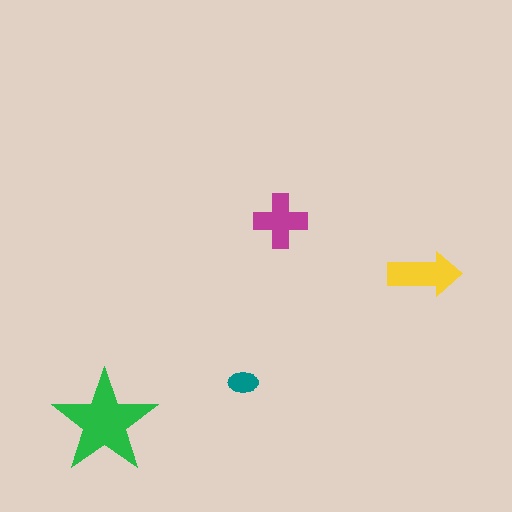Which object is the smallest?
The teal ellipse.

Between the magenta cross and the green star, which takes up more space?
The green star.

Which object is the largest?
The green star.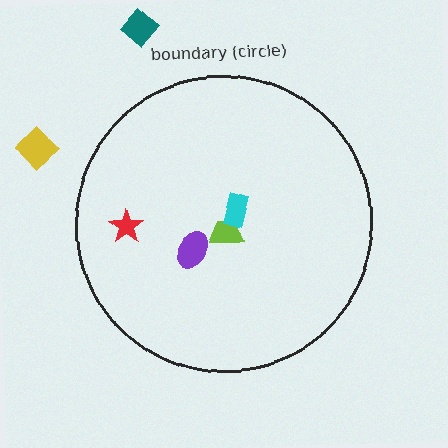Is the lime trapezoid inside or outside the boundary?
Inside.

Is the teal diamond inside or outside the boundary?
Outside.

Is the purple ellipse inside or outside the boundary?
Inside.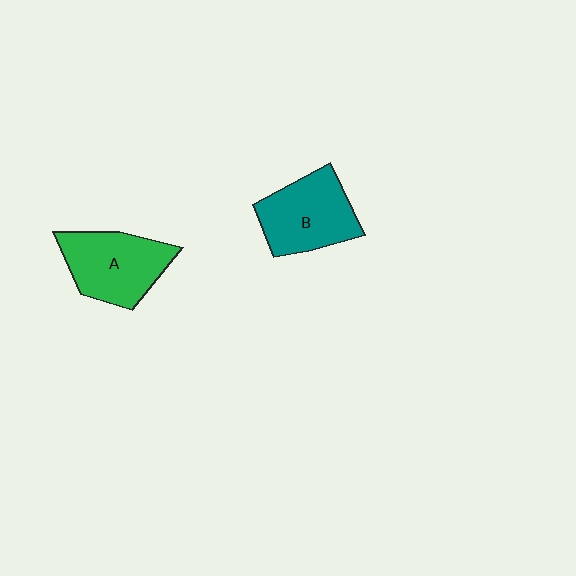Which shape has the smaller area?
Shape B (teal).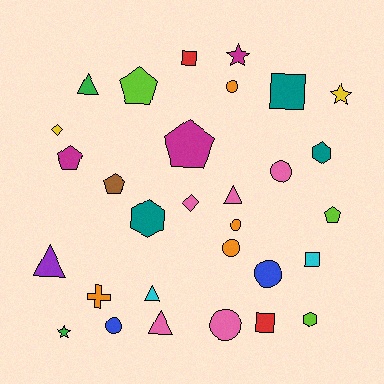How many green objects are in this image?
There are 2 green objects.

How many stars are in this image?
There are 3 stars.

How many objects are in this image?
There are 30 objects.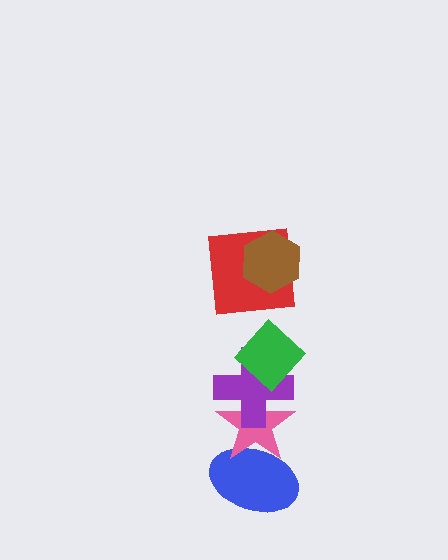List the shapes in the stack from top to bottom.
From top to bottom: the brown hexagon, the red square, the green diamond, the purple cross, the pink star, the blue ellipse.